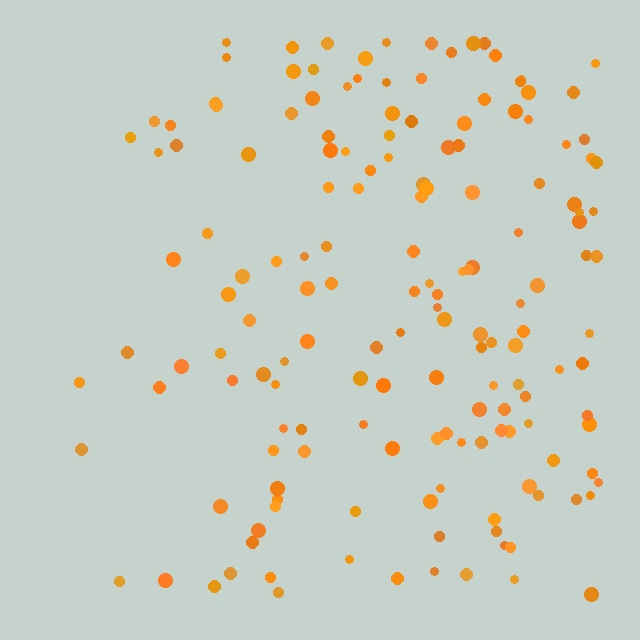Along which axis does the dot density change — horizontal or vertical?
Horizontal.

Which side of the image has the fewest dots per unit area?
The left.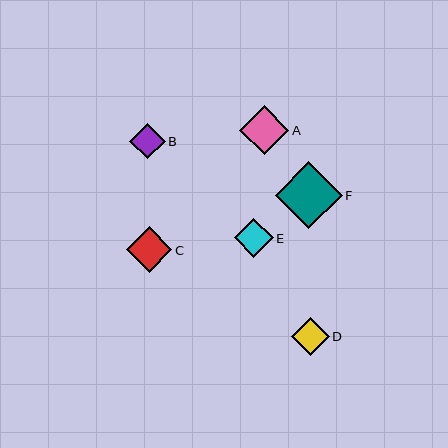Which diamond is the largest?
Diamond F is the largest with a size of approximately 67 pixels.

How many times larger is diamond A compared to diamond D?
Diamond A is approximately 1.3 times the size of diamond D.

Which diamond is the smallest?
Diamond B is the smallest with a size of approximately 36 pixels.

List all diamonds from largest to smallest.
From largest to smallest: F, A, C, E, D, B.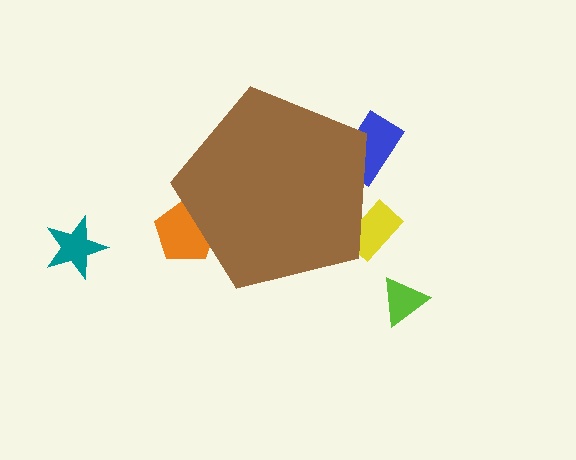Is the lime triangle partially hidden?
No, the lime triangle is fully visible.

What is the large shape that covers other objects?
A brown pentagon.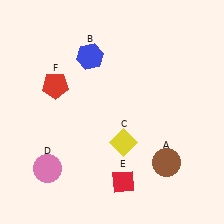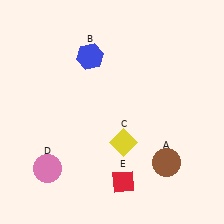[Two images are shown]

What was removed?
The red pentagon (F) was removed in Image 2.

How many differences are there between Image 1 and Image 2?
There is 1 difference between the two images.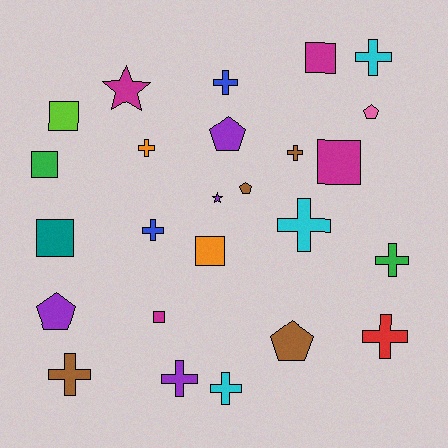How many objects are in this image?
There are 25 objects.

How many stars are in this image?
There are 2 stars.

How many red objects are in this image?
There is 1 red object.